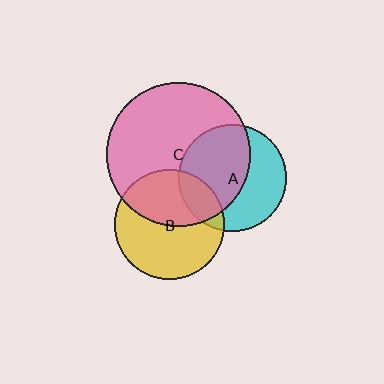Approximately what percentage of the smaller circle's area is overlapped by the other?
Approximately 45%.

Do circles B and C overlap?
Yes.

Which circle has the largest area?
Circle C (pink).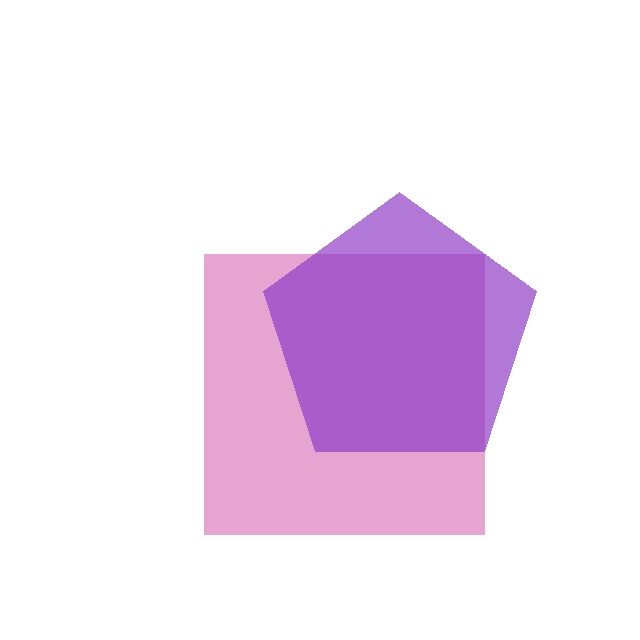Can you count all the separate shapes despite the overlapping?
Yes, there are 2 separate shapes.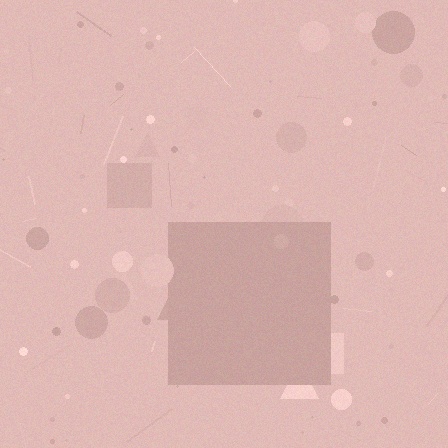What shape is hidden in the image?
A square is hidden in the image.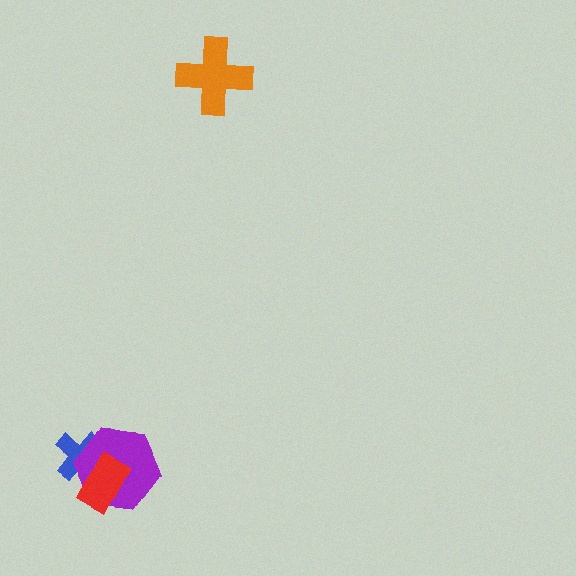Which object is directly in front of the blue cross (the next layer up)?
The purple hexagon is directly in front of the blue cross.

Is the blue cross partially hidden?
Yes, it is partially covered by another shape.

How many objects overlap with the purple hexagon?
2 objects overlap with the purple hexagon.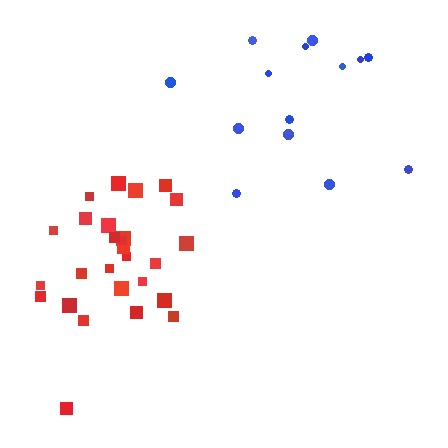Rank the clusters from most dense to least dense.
red, blue.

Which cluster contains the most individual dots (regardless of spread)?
Red (27).